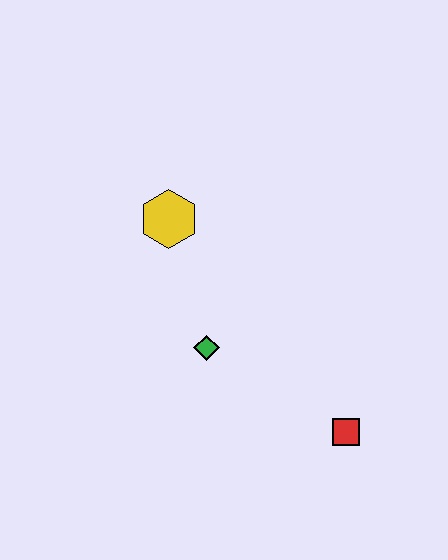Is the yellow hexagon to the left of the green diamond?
Yes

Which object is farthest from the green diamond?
The red square is farthest from the green diamond.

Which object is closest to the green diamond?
The yellow hexagon is closest to the green diamond.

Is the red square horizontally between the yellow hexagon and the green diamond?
No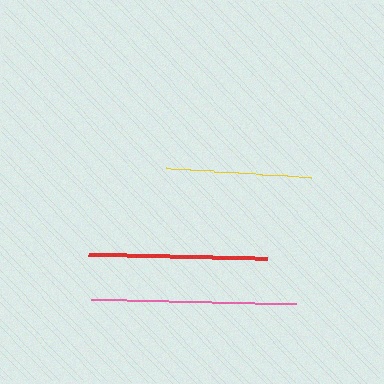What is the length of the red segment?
The red segment is approximately 179 pixels long.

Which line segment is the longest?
The pink line is the longest at approximately 206 pixels.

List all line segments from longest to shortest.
From longest to shortest: pink, red, yellow.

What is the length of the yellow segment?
The yellow segment is approximately 146 pixels long.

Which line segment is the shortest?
The yellow line is the shortest at approximately 146 pixels.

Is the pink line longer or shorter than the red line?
The pink line is longer than the red line.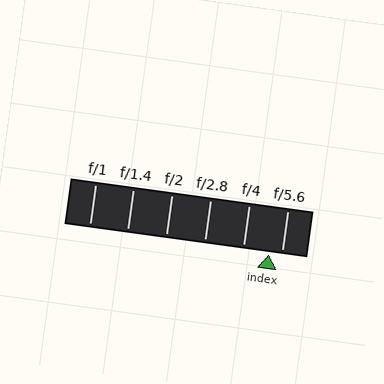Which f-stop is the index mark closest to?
The index mark is closest to f/5.6.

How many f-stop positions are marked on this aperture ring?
There are 6 f-stop positions marked.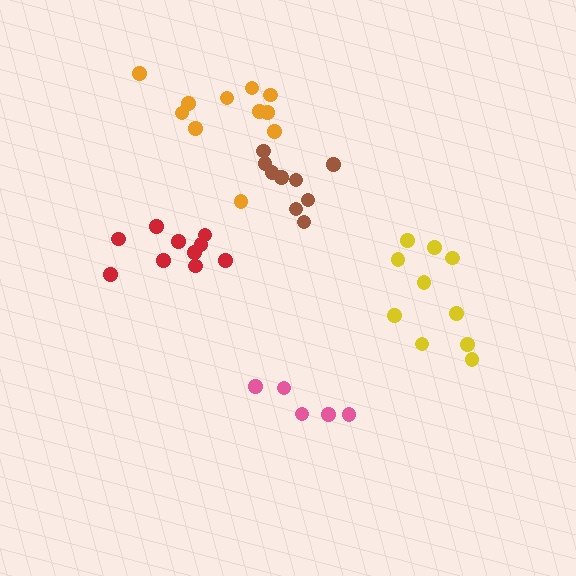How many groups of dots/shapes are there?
There are 5 groups.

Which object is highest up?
The orange cluster is topmost.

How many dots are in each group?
Group 1: 11 dots, Group 2: 9 dots, Group 3: 10 dots, Group 4: 5 dots, Group 5: 10 dots (45 total).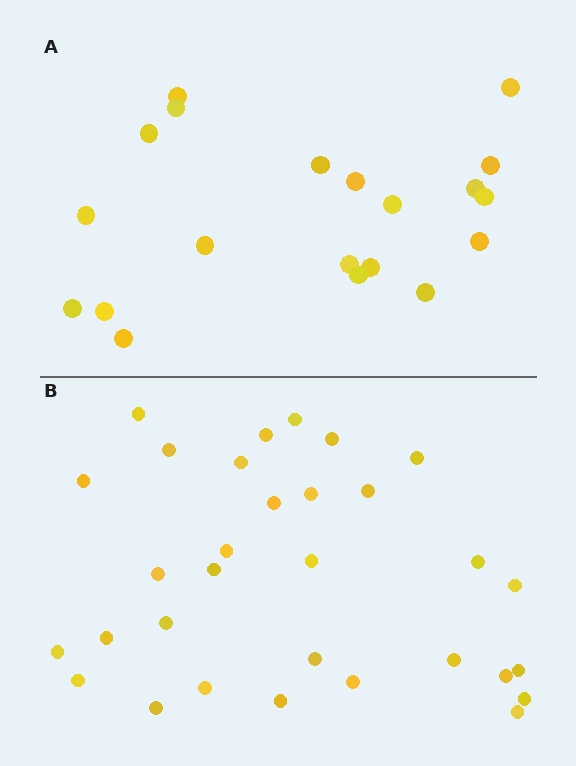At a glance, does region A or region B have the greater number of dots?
Region B (the bottom region) has more dots.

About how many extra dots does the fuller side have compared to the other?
Region B has roughly 12 or so more dots than region A.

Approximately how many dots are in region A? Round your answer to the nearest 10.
About 20 dots.